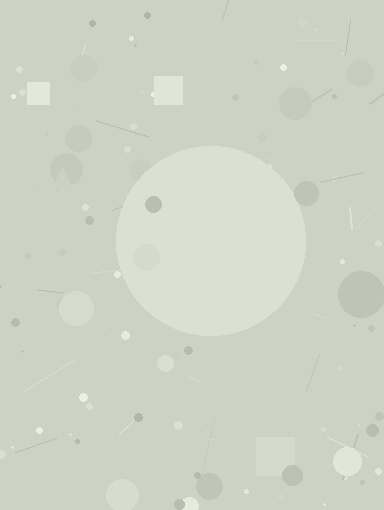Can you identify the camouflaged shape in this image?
The camouflaged shape is a circle.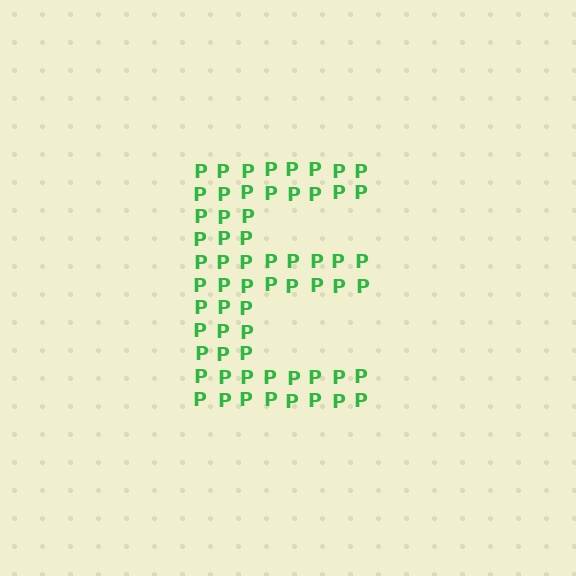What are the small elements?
The small elements are letter P's.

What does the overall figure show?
The overall figure shows the letter E.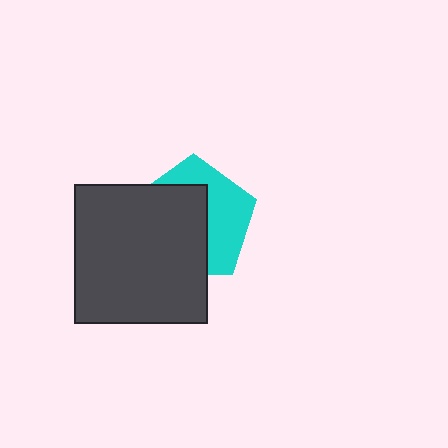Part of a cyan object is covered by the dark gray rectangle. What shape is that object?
It is a pentagon.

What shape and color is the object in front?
The object in front is a dark gray rectangle.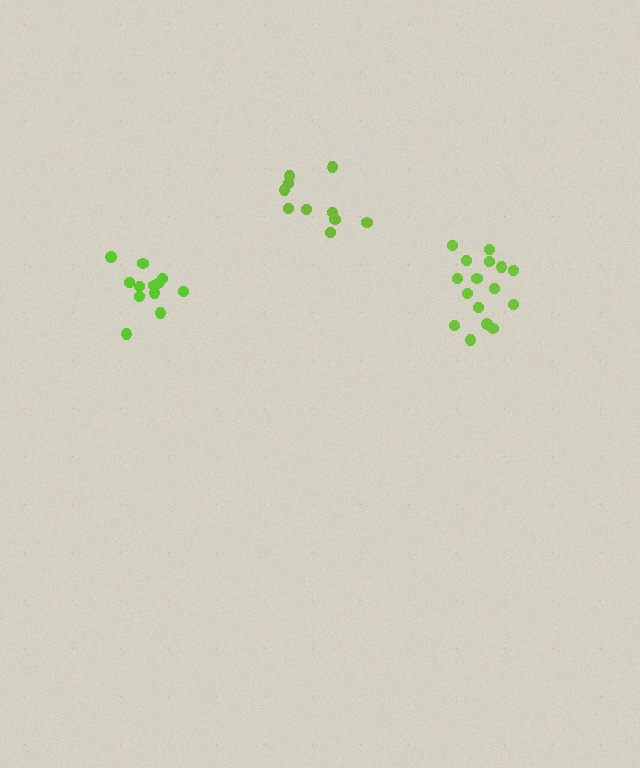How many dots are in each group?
Group 1: 12 dots, Group 2: 16 dots, Group 3: 10 dots (38 total).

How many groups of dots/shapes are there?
There are 3 groups.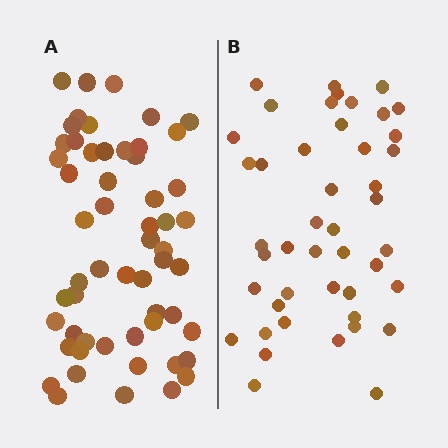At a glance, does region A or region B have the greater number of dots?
Region A (the left region) has more dots.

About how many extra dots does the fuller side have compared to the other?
Region A has roughly 12 or so more dots than region B.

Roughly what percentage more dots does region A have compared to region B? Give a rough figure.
About 25% more.